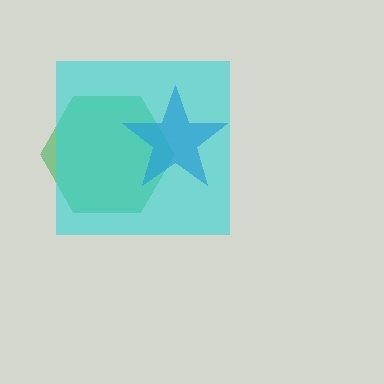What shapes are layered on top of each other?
The layered shapes are: a green hexagon, a blue star, a cyan square.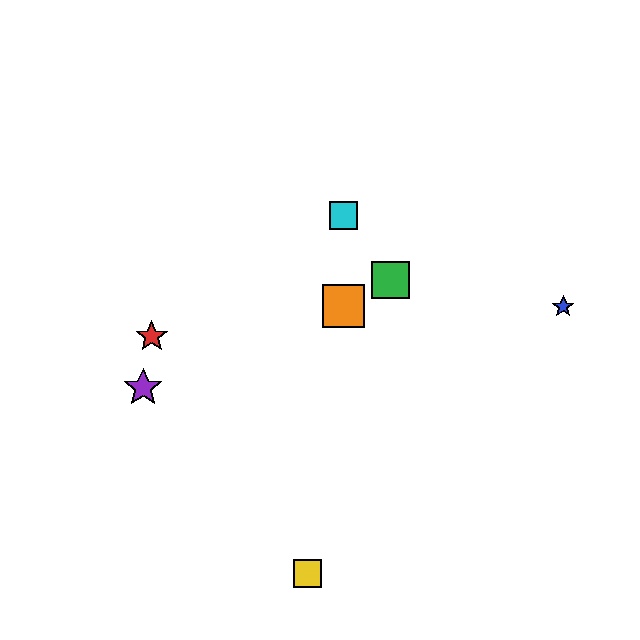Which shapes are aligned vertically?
The orange square, the cyan square are aligned vertically.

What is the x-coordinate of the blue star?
The blue star is at x≈563.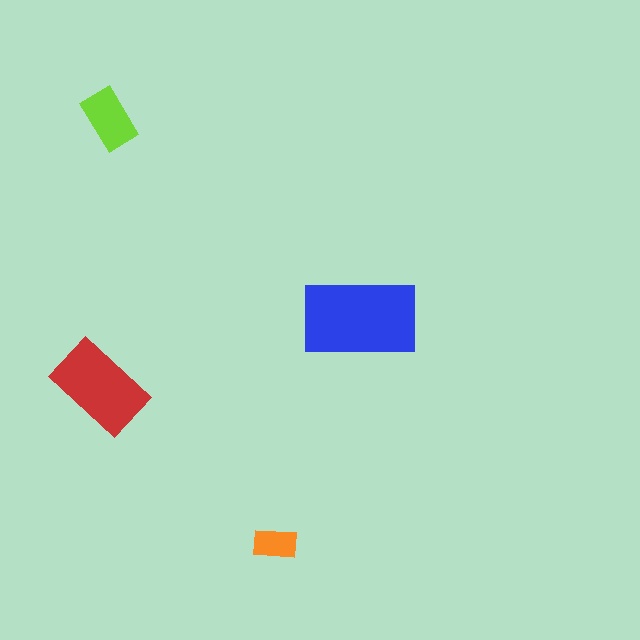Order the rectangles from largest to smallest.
the blue one, the red one, the lime one, the orange one.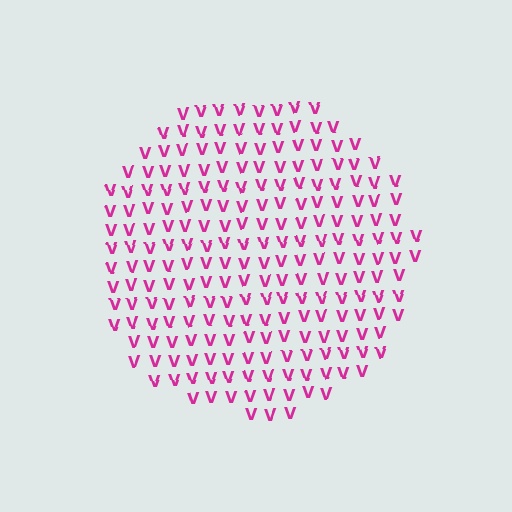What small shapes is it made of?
It is made of small letter V's.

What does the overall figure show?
The overall figure shows a circle.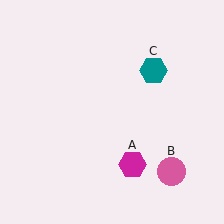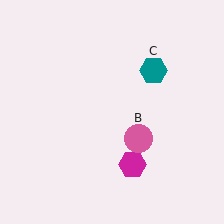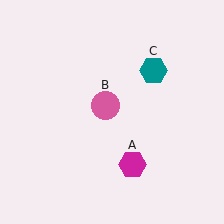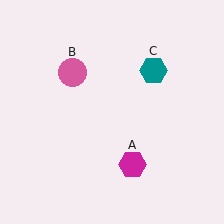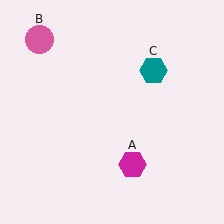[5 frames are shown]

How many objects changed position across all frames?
1 object changed position: pink circle (object B).